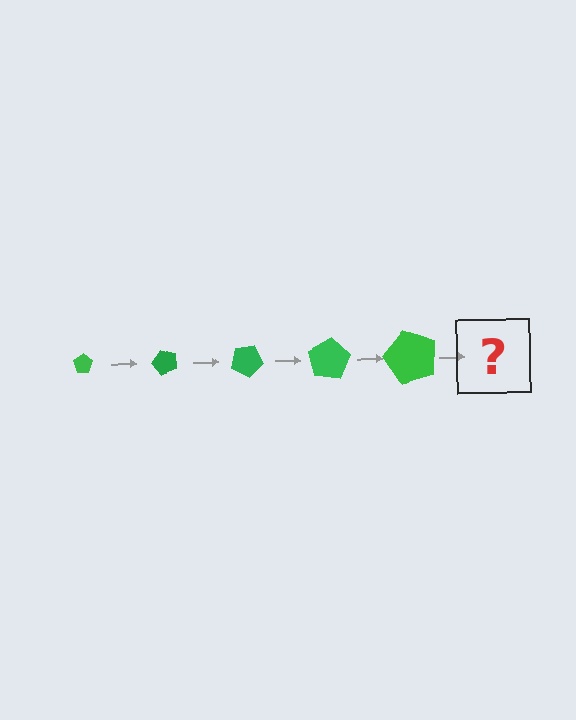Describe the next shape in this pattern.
It should be a pentagon, larger than the previous one and rotated 250 degrees from the start.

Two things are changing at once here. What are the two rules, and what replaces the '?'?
The two rules are that the pentagon grows larger each step and it rotates 50 degrees each step. The '?' should be a pentagon, larger than the previous one and rotated 250 degrees from the start.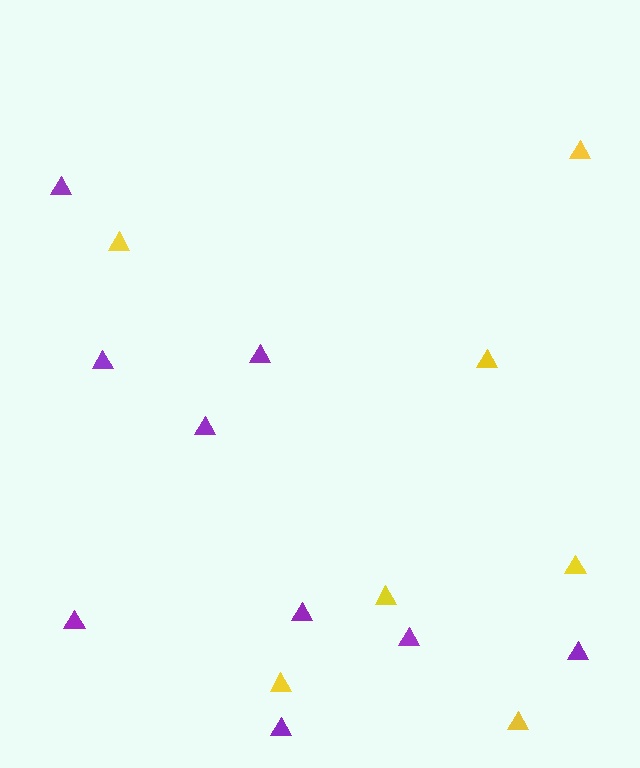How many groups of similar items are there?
There are 2 groups: one group of purple triangles (9) and one group of yellow triangles (7).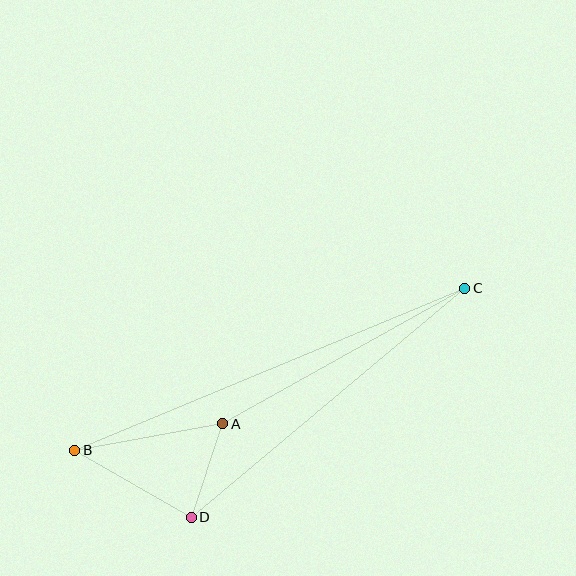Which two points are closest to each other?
Points A and D are closest to each other.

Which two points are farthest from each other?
Points B and C are farthest from each other.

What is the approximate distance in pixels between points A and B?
The distance between A and B is approximately 151 pixels.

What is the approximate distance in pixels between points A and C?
The distance between A and C is approximately 277 pixels.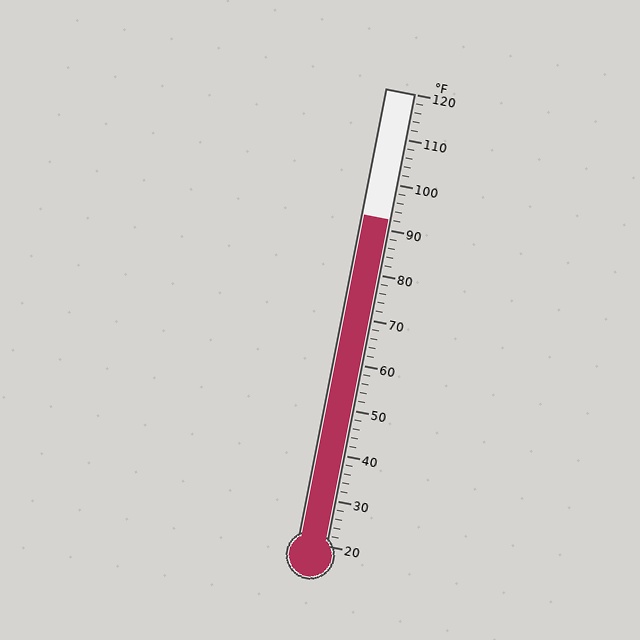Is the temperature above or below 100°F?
The temperature is below 100°F.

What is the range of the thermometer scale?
The thermometer scale ranges from 20°F to 120°F.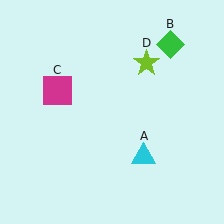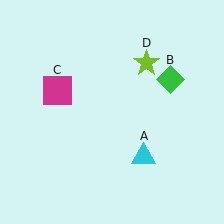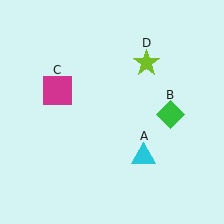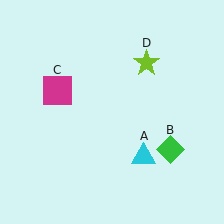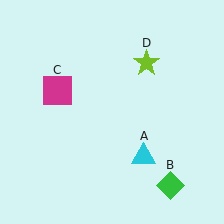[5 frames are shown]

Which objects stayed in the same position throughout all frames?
Cyan triangle (object A) and magenta square (object C) and lime star (object D) remained stationary.